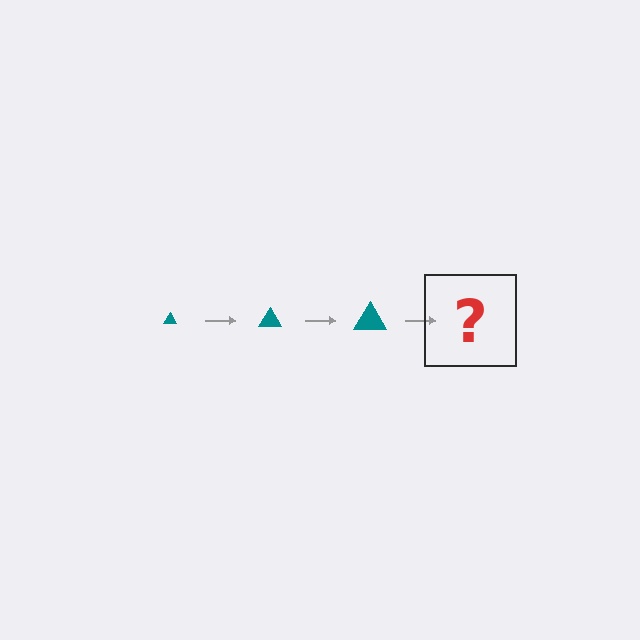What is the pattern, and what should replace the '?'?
The pattern is that the triangle gets progressively larger each step. The '?' should be a teal triangle, larger than the previous one.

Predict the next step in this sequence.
The next step is a teal triangle, larger than the previous one.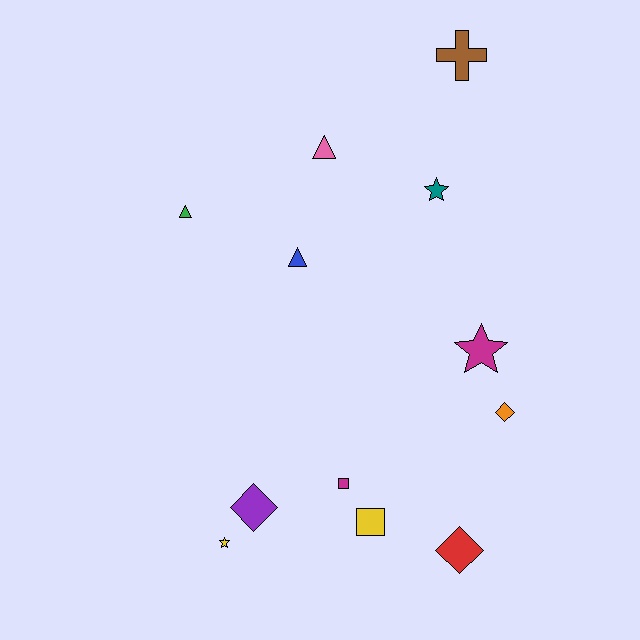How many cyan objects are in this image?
There are no cyan objects.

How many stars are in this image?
There are 3 stars.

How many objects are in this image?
There are 12 objects.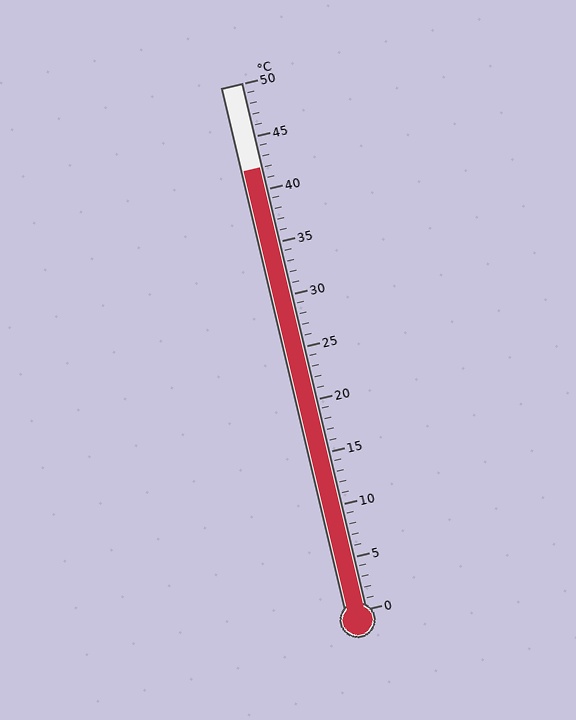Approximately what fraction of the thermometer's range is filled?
The thermometer is filled to approximately 85% of its range.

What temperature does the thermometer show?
The thermometer shows approximately 42°C.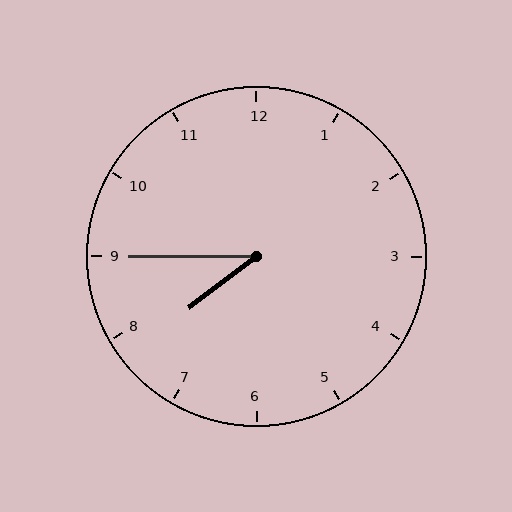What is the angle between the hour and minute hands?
Approximately 38 degrees.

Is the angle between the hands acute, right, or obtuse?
It is acute.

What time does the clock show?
7:45.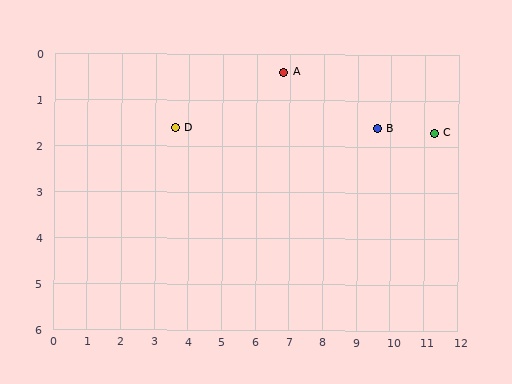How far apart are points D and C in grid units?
Points D and C are about 7.7 grid units apart.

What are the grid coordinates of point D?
Point D is at approximately (3.6, 1.6).